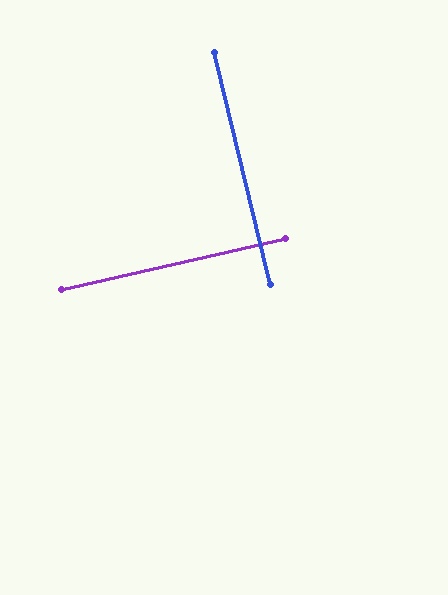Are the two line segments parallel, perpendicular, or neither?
Perpendicular — they meet at approximately 89°.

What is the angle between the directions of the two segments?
Approximately 89 degrees.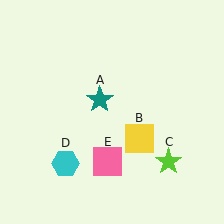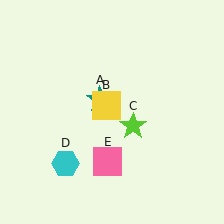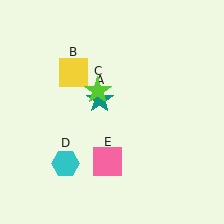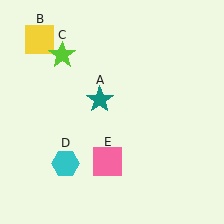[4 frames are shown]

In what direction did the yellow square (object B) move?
The yellow square (object B) moved up and to the left.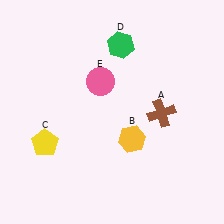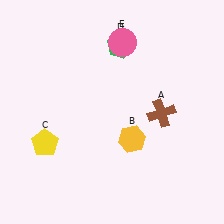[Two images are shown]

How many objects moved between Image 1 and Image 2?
1 object moved between the two images.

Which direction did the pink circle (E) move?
The pink circle (E) moved up.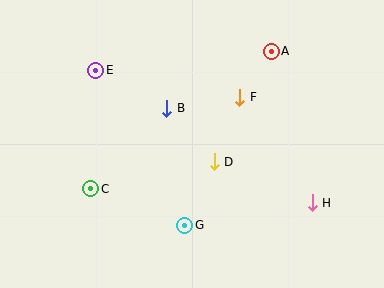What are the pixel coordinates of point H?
Point H is at (312, 203).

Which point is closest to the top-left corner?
Point E is closest to the top-left corner.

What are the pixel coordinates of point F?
Point F is at (240, 97).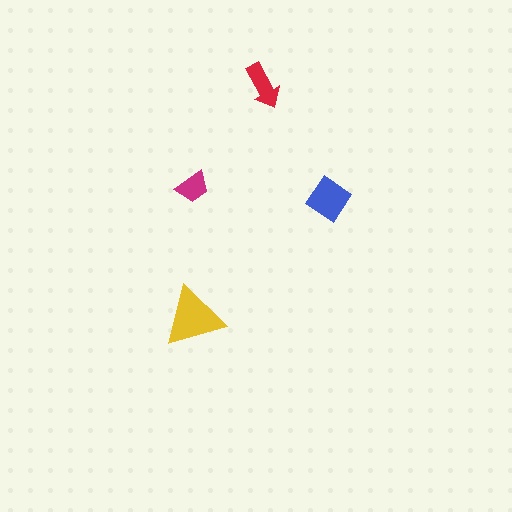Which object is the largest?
The yellow triangle.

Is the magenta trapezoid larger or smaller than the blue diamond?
Smaller.